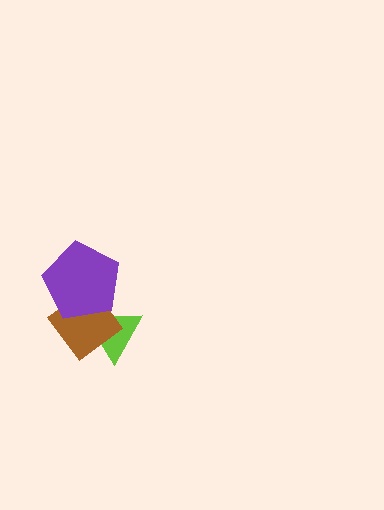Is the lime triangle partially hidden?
Yes, it is partially covered by another shape.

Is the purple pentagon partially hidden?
No, no other shape covers it.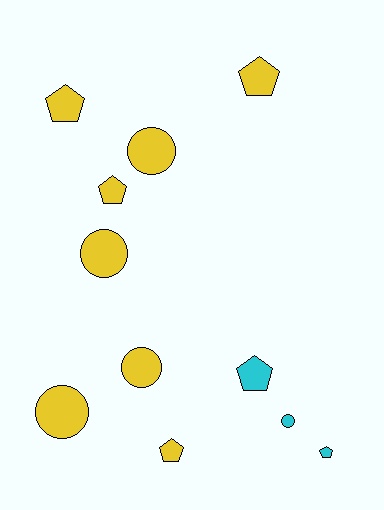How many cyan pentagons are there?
There are 2 cyan pentagons.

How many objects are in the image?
There are 11 objects.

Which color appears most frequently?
Yellow, with 8 objects.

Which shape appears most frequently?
Pentagon, with 6 objects.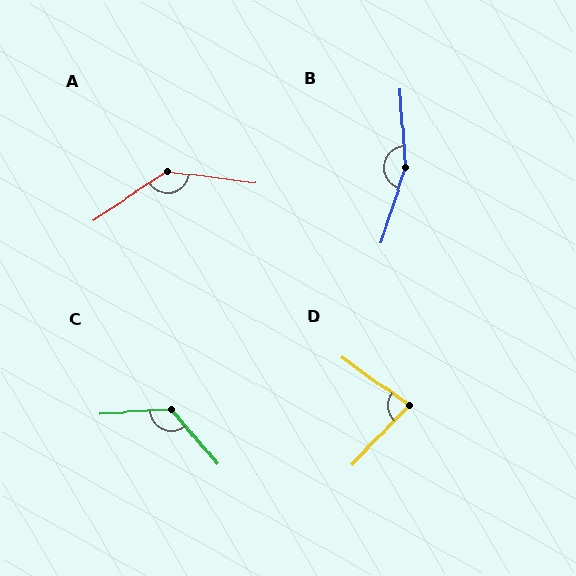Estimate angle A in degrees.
Approximately 139 degrees.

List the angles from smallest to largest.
D (82°), C (127°), A (139°), B (158°).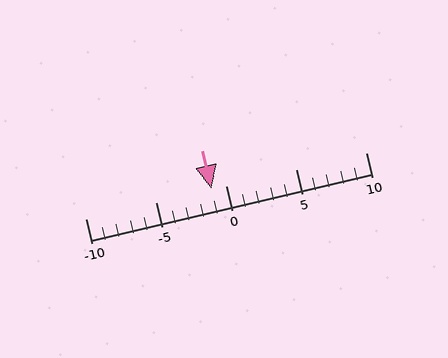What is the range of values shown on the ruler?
The ruler shows values from -10 to 10.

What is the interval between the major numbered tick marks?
The major tick marks are spaced 5 units apart.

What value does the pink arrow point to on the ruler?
The pink arrow points to approximately -1.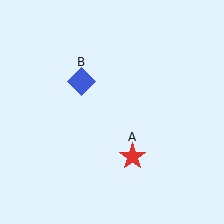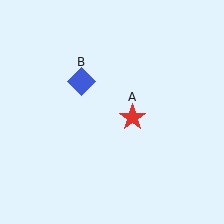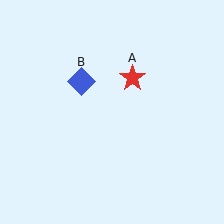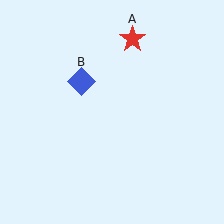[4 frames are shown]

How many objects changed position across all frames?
1 object changed position: red star (object A).